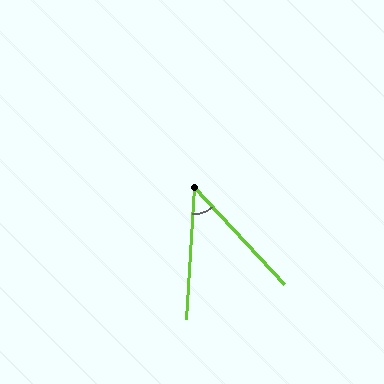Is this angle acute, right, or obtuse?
It is acute.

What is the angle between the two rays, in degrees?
Approximately 46 degrees.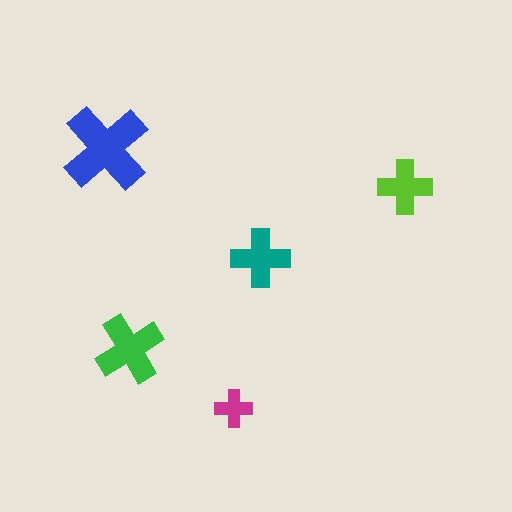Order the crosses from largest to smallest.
the blue one, the green one, the teal one, the lime one, the magenta one.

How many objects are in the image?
There are 5 objects in the image.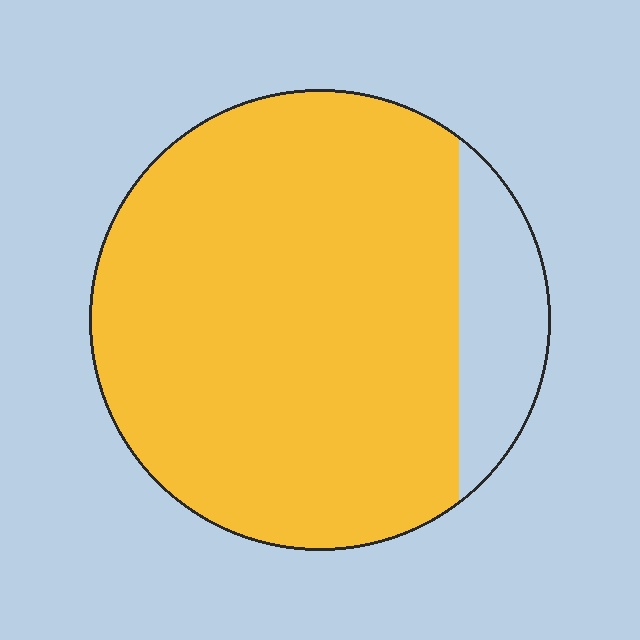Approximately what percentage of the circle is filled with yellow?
Approximately 85%.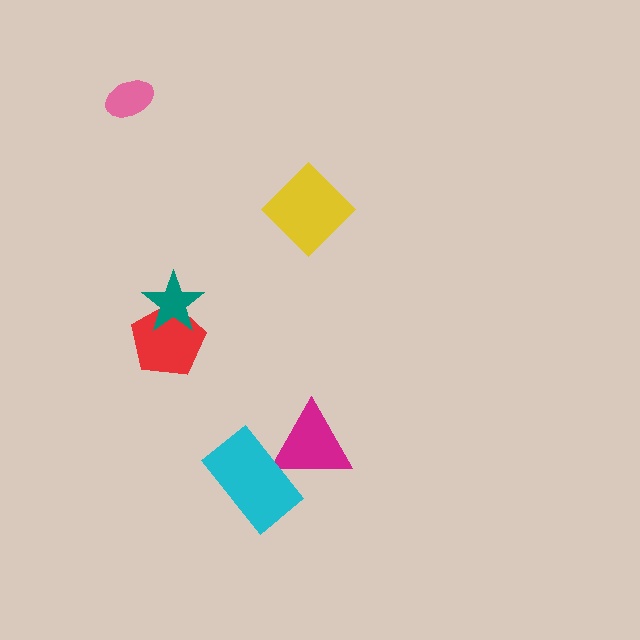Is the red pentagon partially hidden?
Yes, it is partially covered by another shape.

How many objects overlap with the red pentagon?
1 object overlaps with the red pentagon.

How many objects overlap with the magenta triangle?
1 object overlaps with the magenta triangle.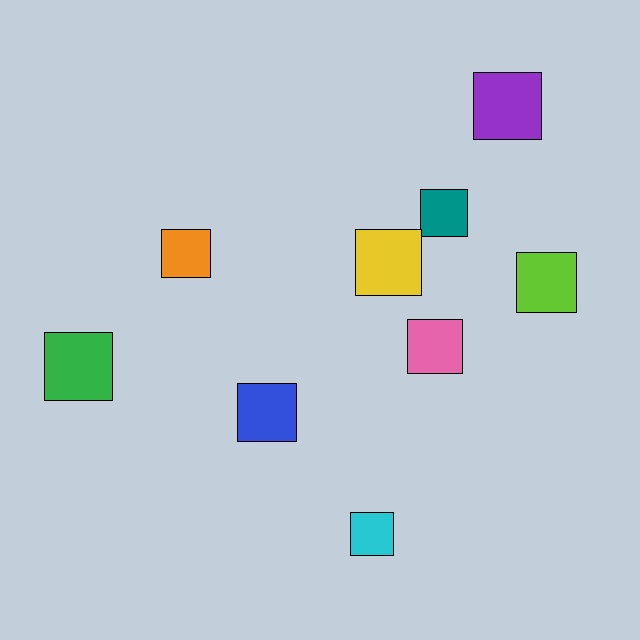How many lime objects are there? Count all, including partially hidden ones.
There is 1 lime object.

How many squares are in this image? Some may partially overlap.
There are 9 squares.